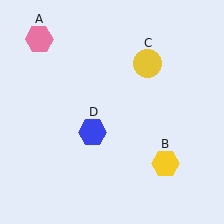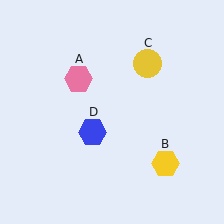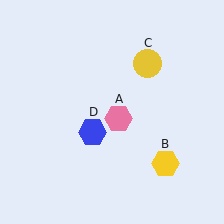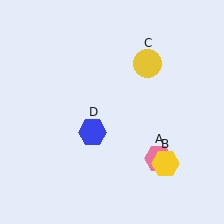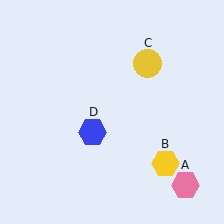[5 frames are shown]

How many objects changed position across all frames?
1 object changed position: pink hexagon (object A).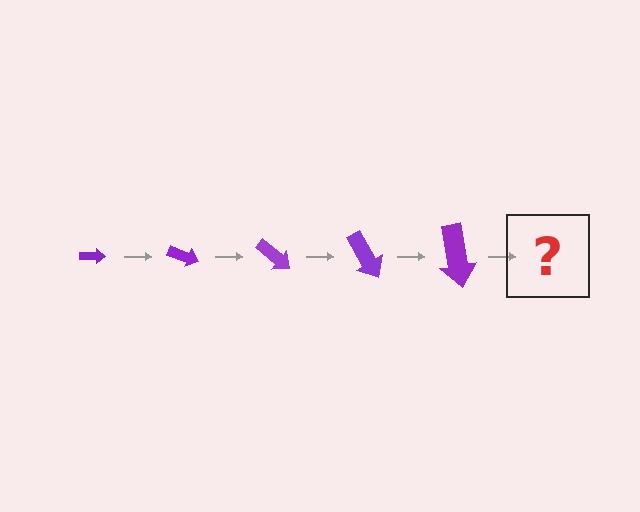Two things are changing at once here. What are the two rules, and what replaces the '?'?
The two rules are that the arrow grows larger each step and it rotates 20 degrees each step. The '?' should be an arrow, larger than the previous one and rotated 100 degrees from the start.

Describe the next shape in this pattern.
It should be an arrow, larger than the previous one and rotated 100 degrees from the start.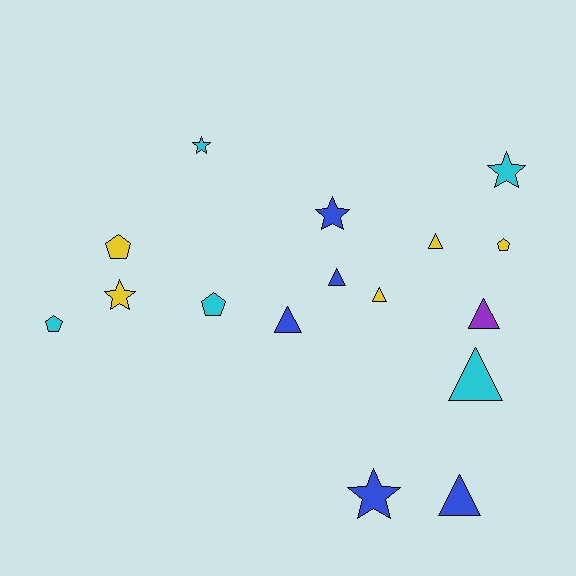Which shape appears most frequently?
Triangle, with 7 objects.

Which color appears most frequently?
Blue, with 5 objects.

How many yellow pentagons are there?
There are 2 yellow pentagons.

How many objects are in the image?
There are 16 objects.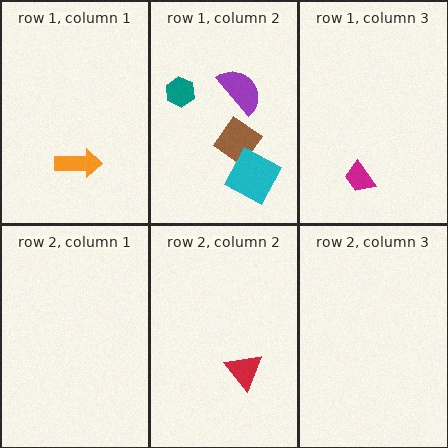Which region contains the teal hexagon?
The row 1, column 2 region.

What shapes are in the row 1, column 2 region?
The teal hexagon, the brown diamond, the cyan square, the purple semicircle.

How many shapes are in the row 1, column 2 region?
4.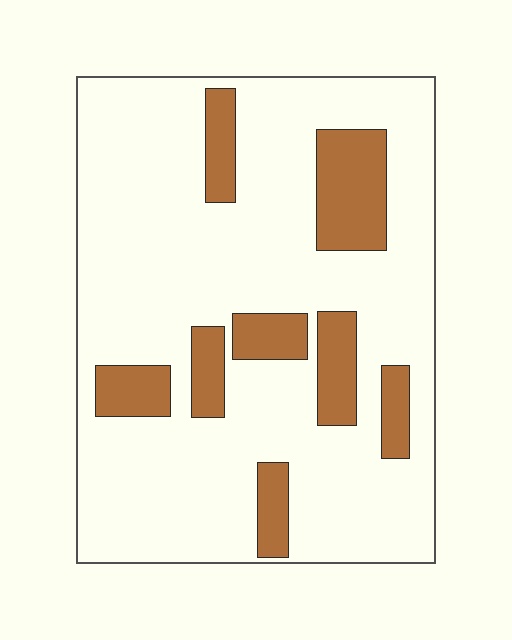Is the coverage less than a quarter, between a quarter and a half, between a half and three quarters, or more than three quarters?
Less than a quarter.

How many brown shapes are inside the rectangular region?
8.